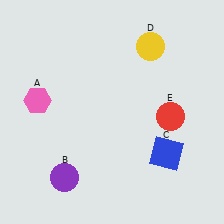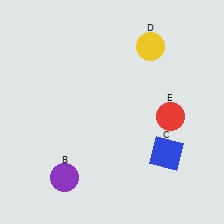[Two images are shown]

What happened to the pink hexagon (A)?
The pink hexagon (A) was removed in Image 2. It was in the top-left area of Image 1.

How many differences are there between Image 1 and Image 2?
There is 1 difference between the two images.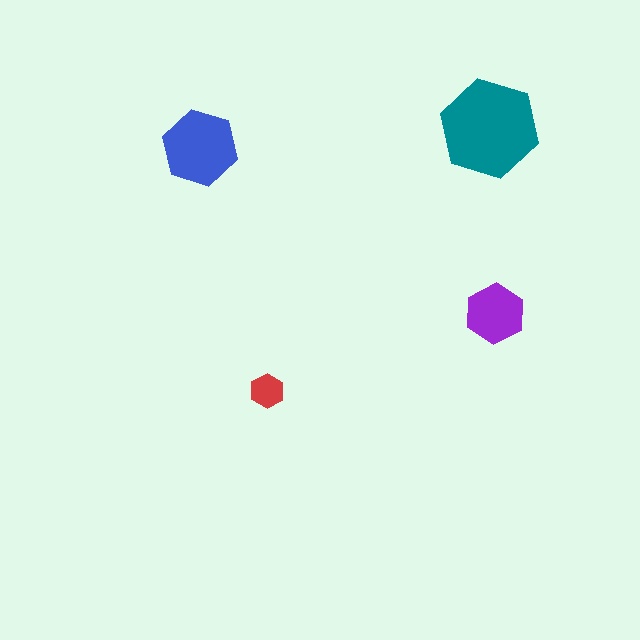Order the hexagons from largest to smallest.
the teal one, the blue one, the purple one, the red one.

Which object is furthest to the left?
The blue hexagon is leftmost.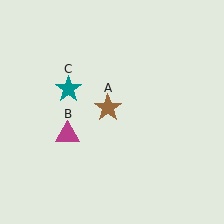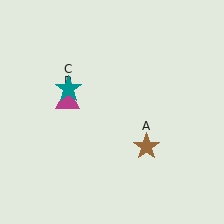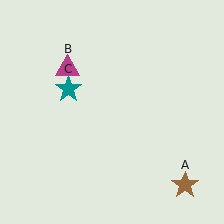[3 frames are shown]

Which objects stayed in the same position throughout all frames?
Teal star (object C) remained stationary.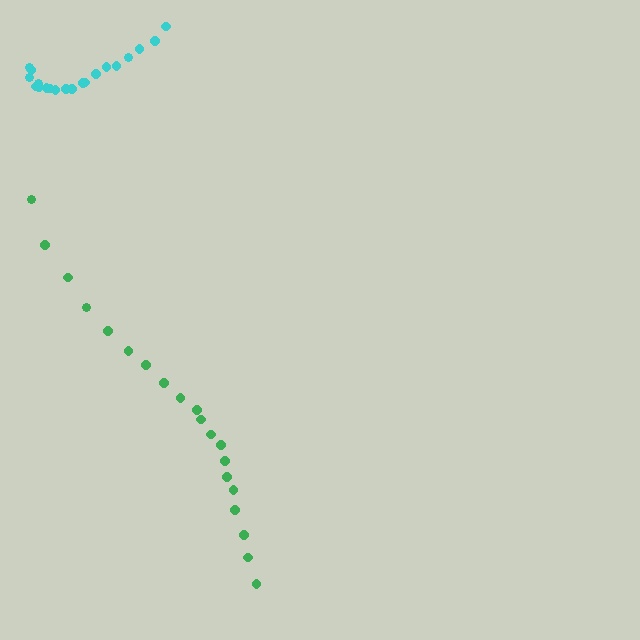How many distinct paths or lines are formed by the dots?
There are 2 distinct paths.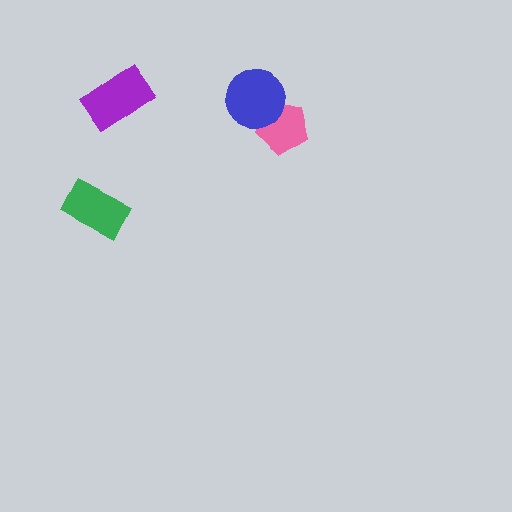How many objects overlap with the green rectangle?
0 objects overlap with the green rectangle.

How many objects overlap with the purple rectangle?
0 objects overlap with the purple rectangle.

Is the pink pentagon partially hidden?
Yes, it is partially covered by another shape.